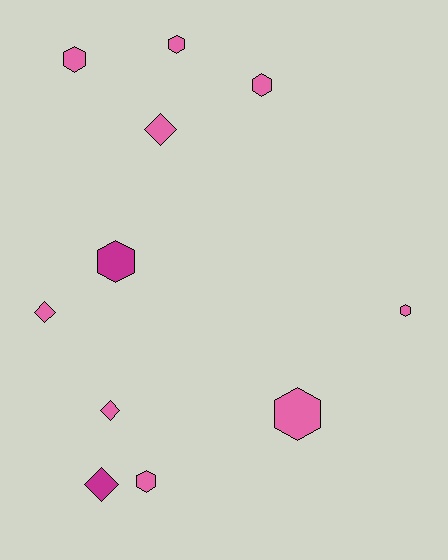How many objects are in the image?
There are 11 objects.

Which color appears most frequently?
Pink, with 9 objects.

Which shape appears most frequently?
Hexagon, with 7 objects.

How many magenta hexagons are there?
There is 1 magenta hexagon.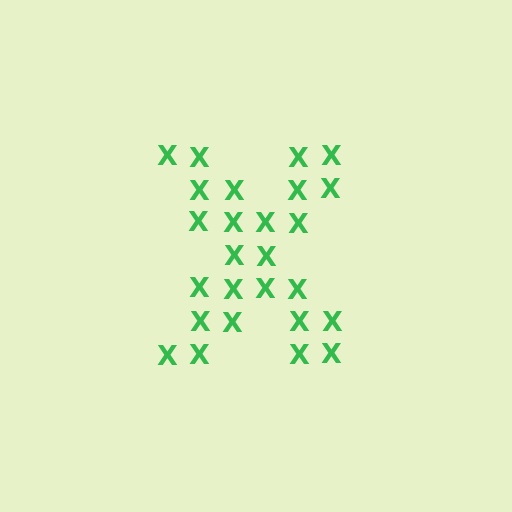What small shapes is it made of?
It is made of small letter X's.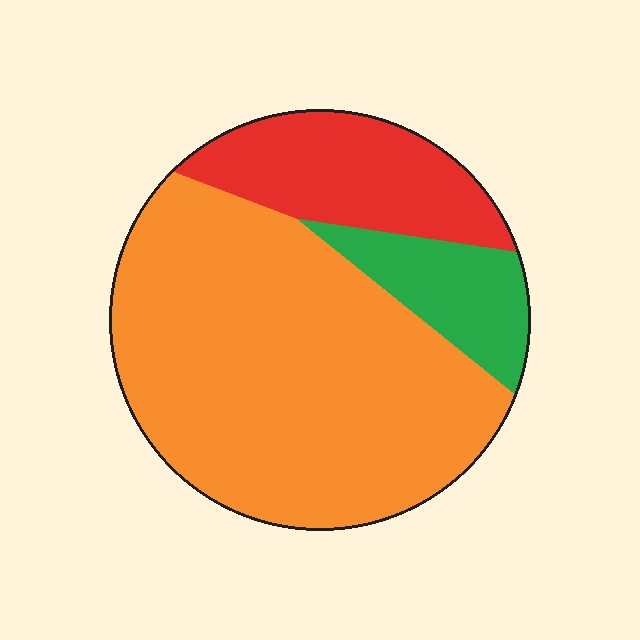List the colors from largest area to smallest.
From largest to smallest: orange, red, green.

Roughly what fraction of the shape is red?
Red covers around 20% of the shape.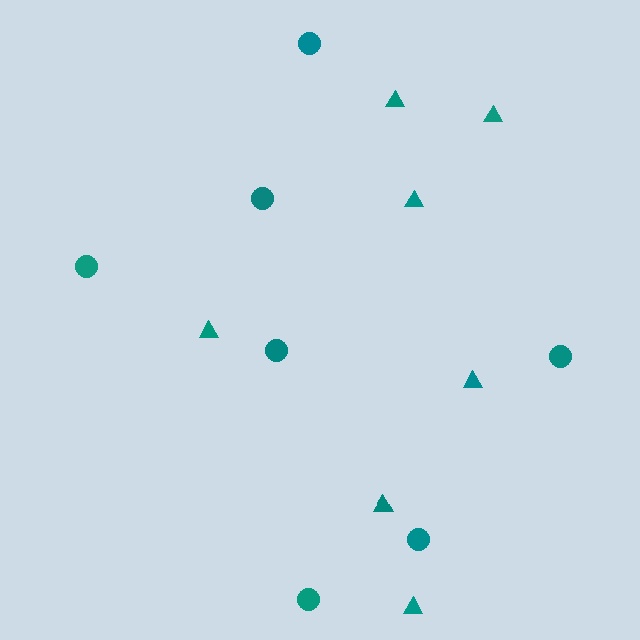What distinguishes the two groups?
There are 2 groups: one group of triangles (7) and one group of circles (7).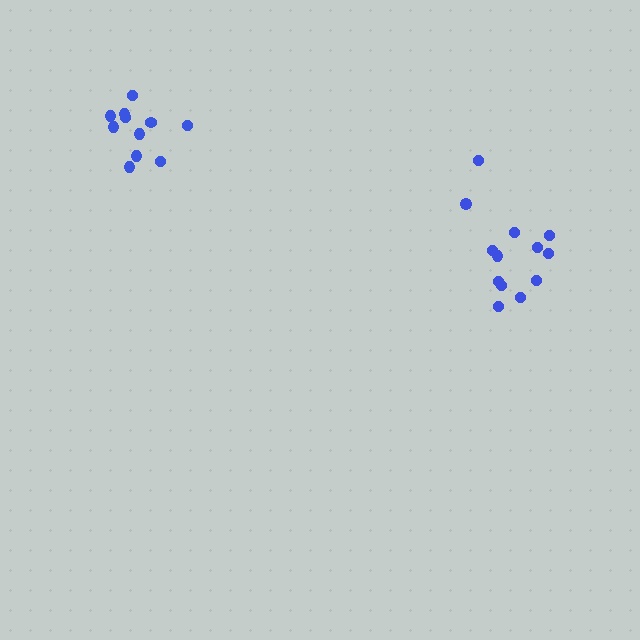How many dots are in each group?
Group 1: 11 dots, Group 2: 13 dots (24 total).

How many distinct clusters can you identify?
There are 2 distinct clusters.